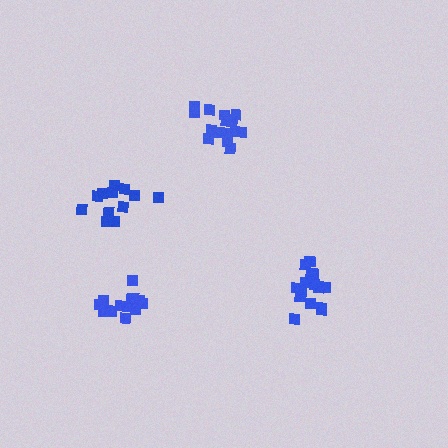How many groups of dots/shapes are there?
There are 4 groups.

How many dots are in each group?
Group 1: 15 dots, Group 2: 18 dots, Group 3: 17 dots, Group 4: 12 dots (62 total).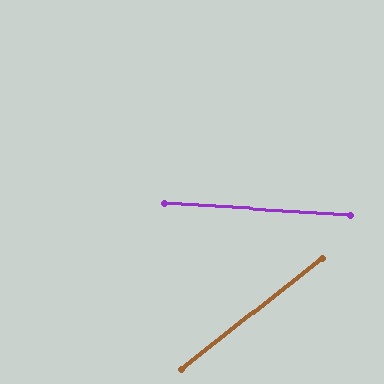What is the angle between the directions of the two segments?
Approximately 42 degrees.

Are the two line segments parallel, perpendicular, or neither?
Neither parallel nor perpendicular — they differ by about 42°.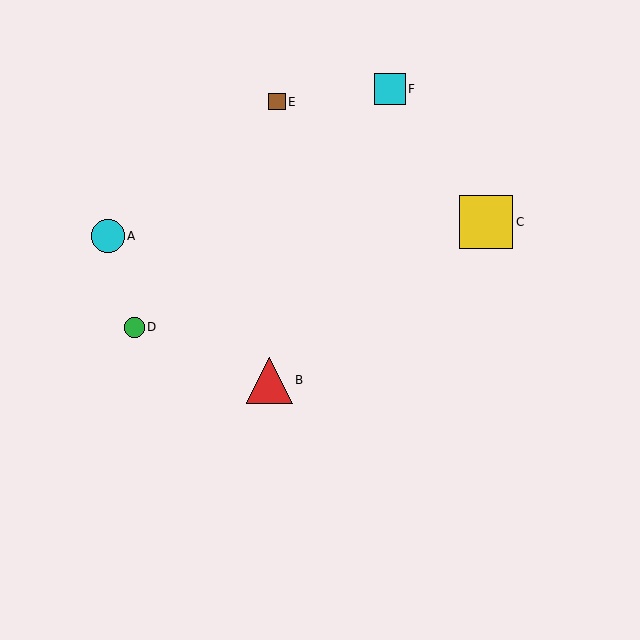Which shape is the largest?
The yellow square (labeled C) is the largest.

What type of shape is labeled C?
Shape C is a yellow square.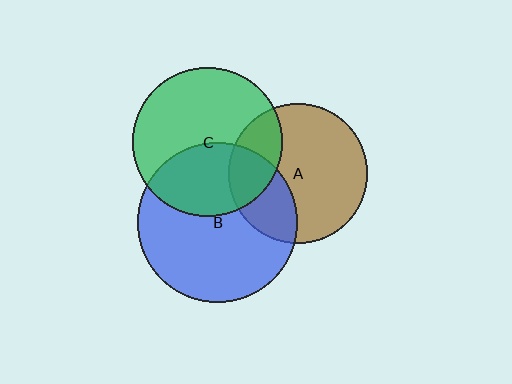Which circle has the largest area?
Circle B (blue).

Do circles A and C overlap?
Yes.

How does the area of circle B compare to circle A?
Approximately 1.3 times.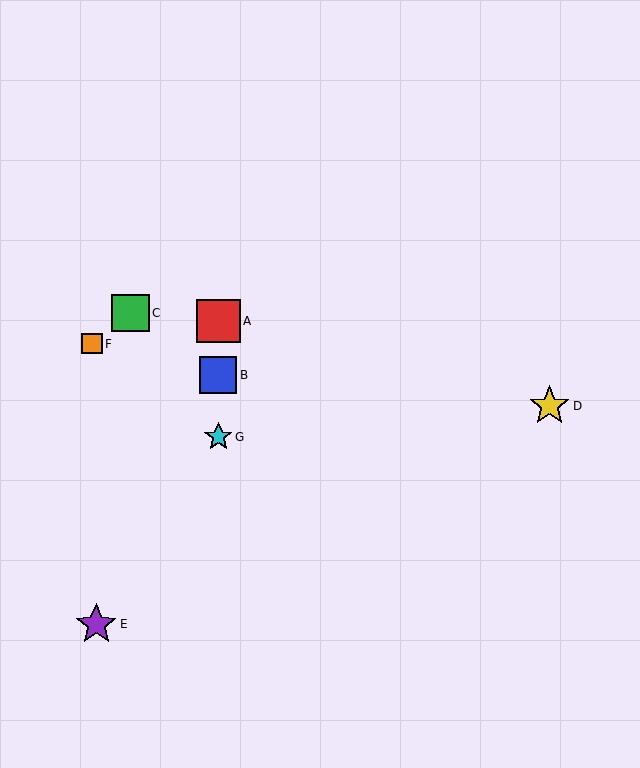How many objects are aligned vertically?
3 objects (A, B, G) are aligned vertically.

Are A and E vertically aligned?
No, A is at x≈218 and E is at x≈96.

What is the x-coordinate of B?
Object B is at x≈218.